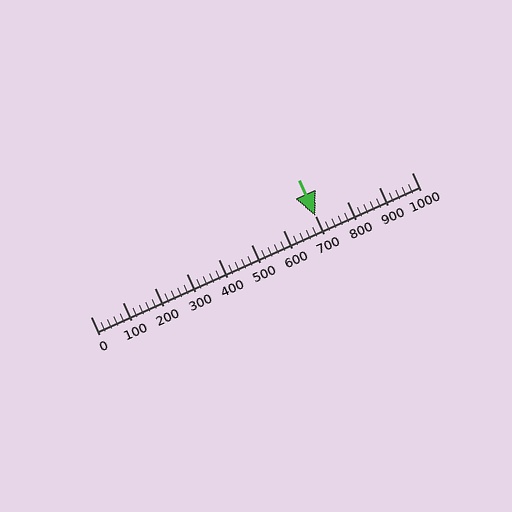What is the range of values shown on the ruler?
The ruler shows values from 0 to 1000.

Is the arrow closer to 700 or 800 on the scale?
The arrow is closer to 700.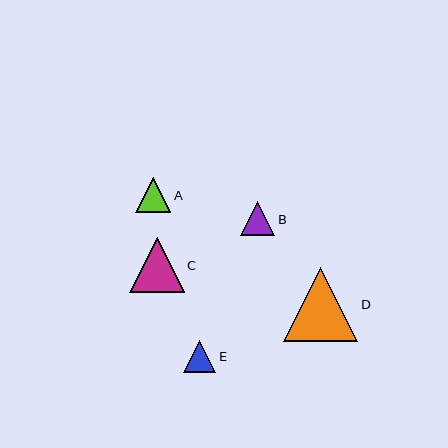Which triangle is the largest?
Triangle D is the largest with a size of approximately 74 pixels.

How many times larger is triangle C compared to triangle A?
Triangle C is approximately 1.5 times the size of triangle A.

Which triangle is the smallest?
Triangle E is the smallest with a size of approximately 32 pixels.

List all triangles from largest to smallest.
From largest to smallest: D, C, A, B, E.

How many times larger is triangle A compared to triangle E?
Triangle A is approximately 1.1 times the size of triangle E.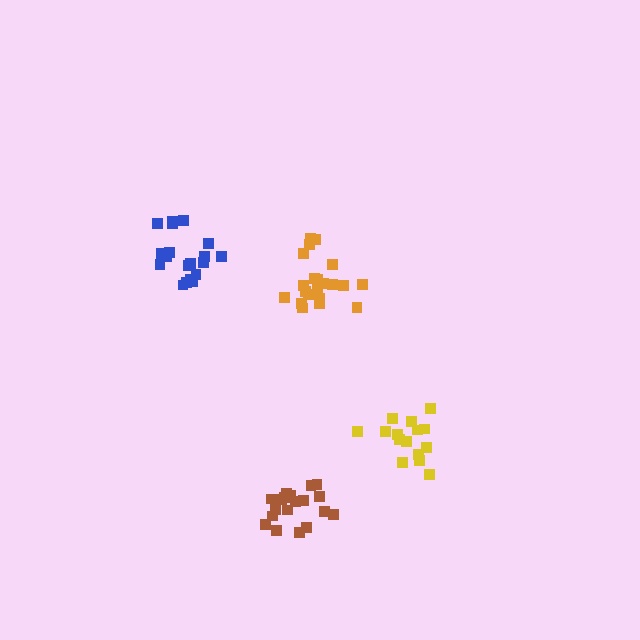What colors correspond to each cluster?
The clusters are colored: orange, blue, brown, yellow.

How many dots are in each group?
Group 1: 21 dots, Group 2: 19 dots, Group 3: 19 dots, Group 4: 15 dots (74 total).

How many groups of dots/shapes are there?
There are 4 groups.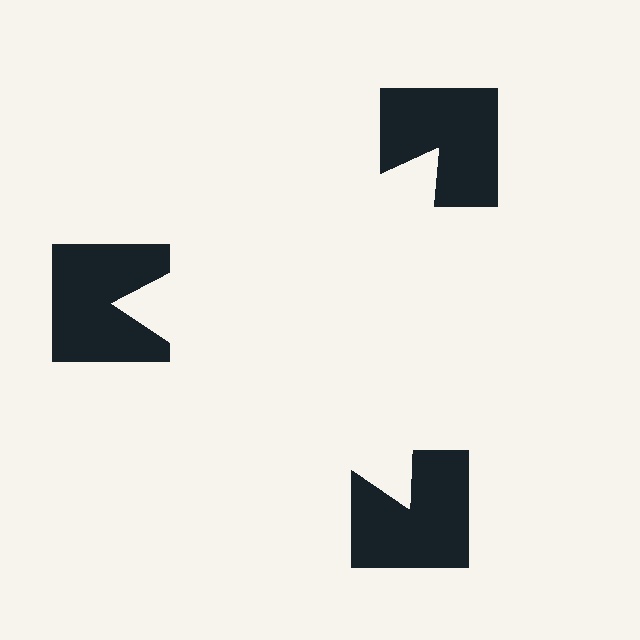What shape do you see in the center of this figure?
An illusory triangle — its edges are inferred from the aligned wedge cuts in the notched squares, not physically drawn.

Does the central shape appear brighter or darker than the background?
It typically appears slightly brighter than the background, even though no actual brightness change is drawn.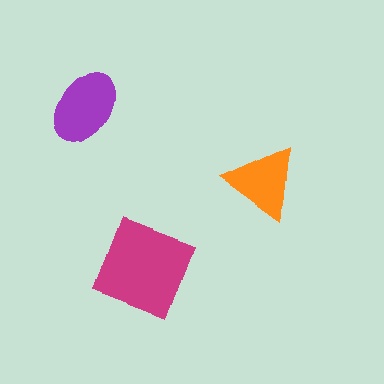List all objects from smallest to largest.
The orange triangle, the purple ellipse, the magenta square.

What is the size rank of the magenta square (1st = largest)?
1st.